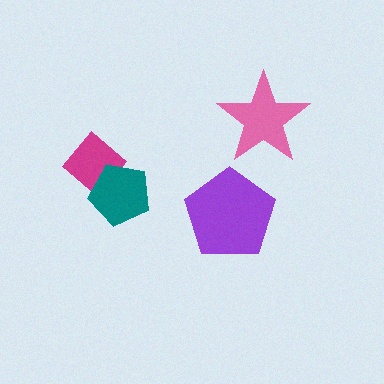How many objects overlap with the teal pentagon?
1 object overlaps with the teal pentagon.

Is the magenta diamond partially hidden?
Yes, it is partially covered by another shape.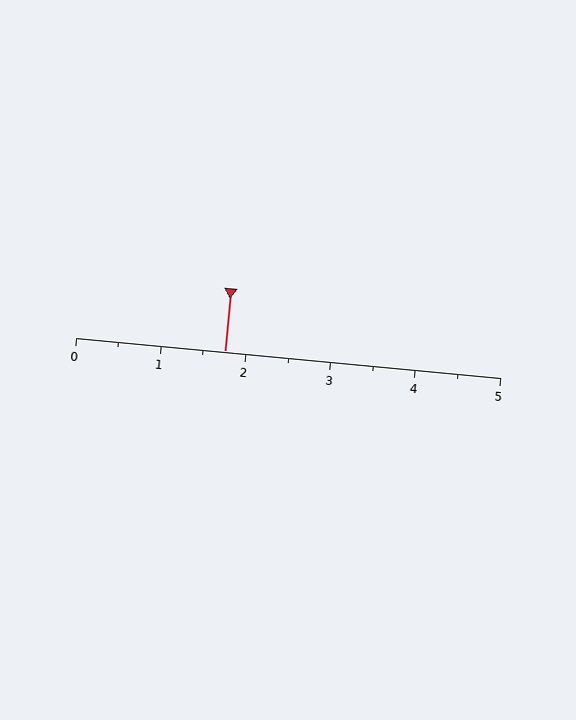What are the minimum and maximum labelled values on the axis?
The axis runs from 0 to 5.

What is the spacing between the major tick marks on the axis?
The major ticks are spaced 1 apart.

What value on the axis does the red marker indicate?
The marker indicates approximately 1.8.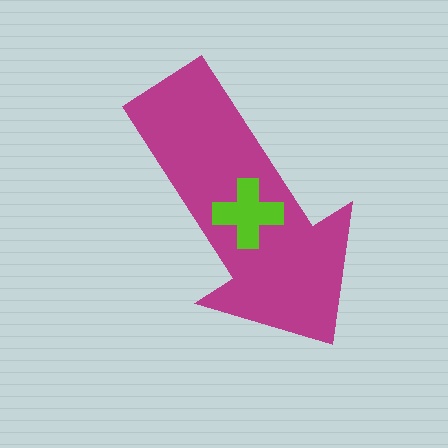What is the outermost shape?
The magenta arrow.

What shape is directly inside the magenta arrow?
The lime cross.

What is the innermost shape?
The lime cross.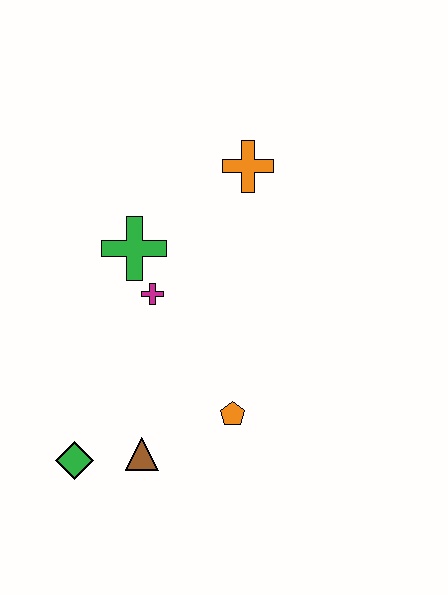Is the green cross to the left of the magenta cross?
Yes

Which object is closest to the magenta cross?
The green cross is closest to the magenta cross.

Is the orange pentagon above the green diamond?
Yes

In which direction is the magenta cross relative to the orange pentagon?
The magenta cross is above the orange pentagon.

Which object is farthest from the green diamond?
The orange cross is farthest from the green diamond.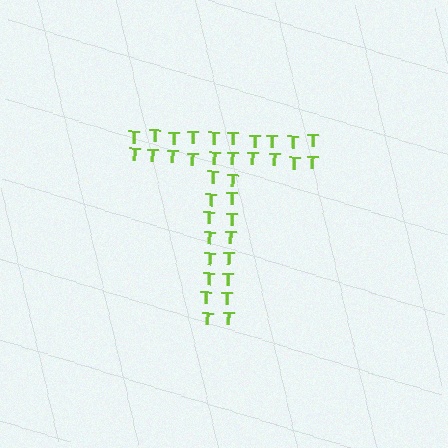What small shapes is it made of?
It is made of small letter T's.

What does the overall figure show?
The overall figure shows the letter T.